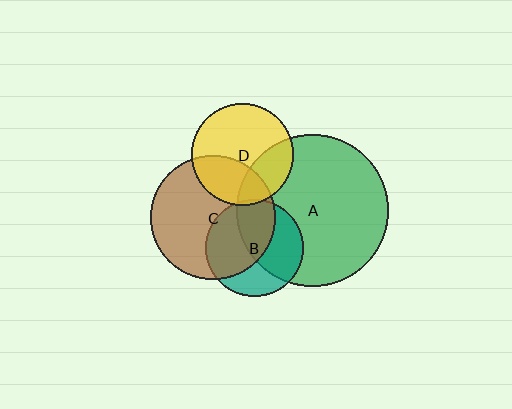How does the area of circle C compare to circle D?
Approximately 1.5 times.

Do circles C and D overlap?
Yes.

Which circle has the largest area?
Circle A (green).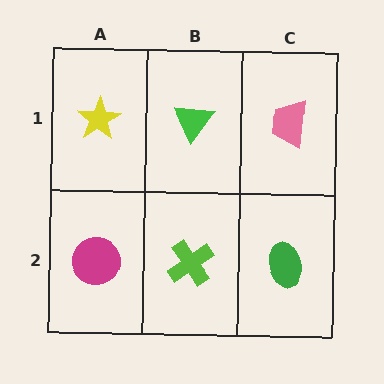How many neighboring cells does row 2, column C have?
2.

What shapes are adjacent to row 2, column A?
A yellow star (row 1, column A), a lime cross (row 2, column B).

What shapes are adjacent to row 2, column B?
A green triangle (row 1, column B), a magenta circle (row 2, column A), a green ellipse (row 2, column C).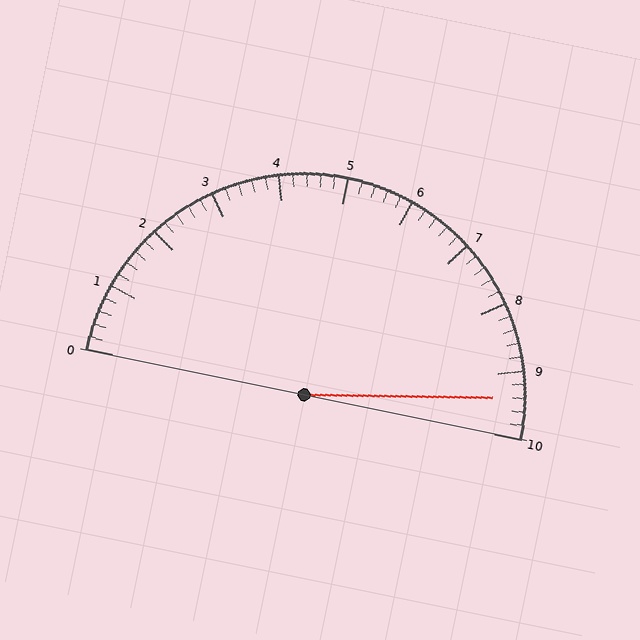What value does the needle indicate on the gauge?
The needle indicates approximately 9.4.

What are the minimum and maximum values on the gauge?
The gauge ranges from 0 to 10.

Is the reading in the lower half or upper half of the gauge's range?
The reading is in the upper half of the range (0 to 10).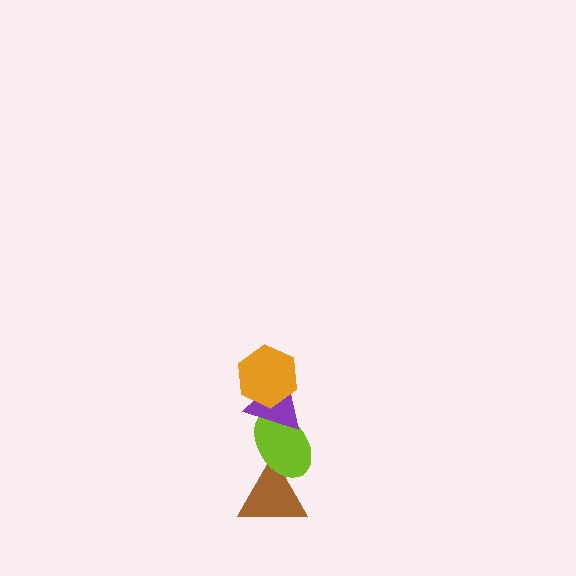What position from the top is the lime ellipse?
The lime ellipse is 3rd from the top.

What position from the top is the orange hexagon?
The orange hexagon is 1st from the top.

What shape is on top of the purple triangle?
The orange hexagon is on top of the purple triangle.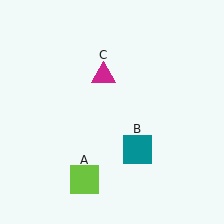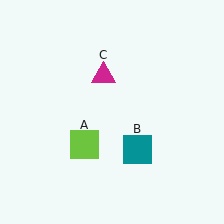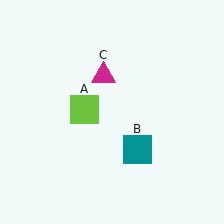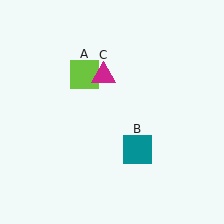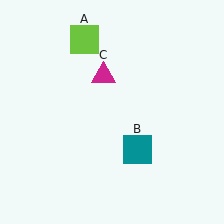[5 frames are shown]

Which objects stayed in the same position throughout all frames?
Teal square (object B) and magenta triangle (object C) remained stationary.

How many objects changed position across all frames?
1 object changed position: lime square (object A).